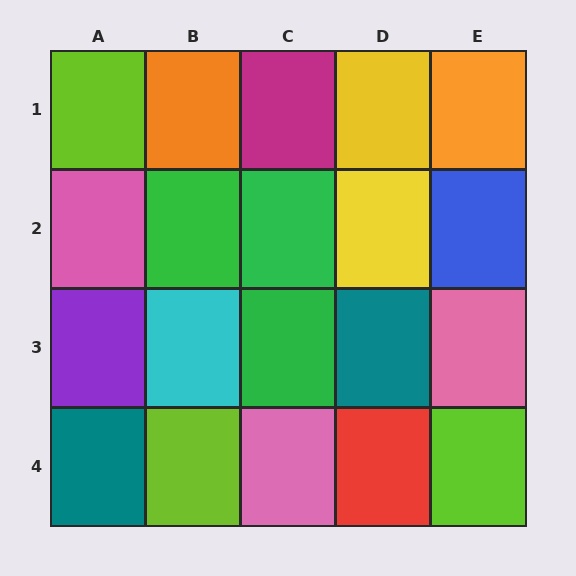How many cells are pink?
3 cells are pink.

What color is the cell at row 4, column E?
Lime.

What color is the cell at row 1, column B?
Orange.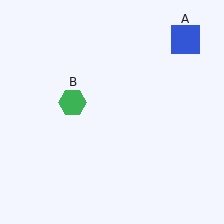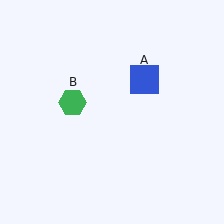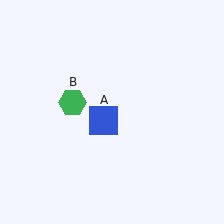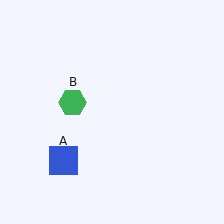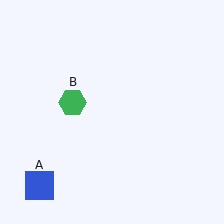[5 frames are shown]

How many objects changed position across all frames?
1 object changed position: blue square (object A).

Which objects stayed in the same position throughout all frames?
Green hexagon (object B) remained stationary.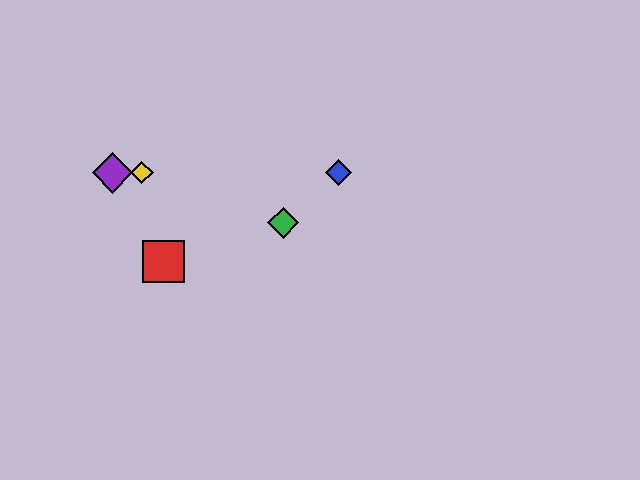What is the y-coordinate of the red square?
The red square is at y≈261.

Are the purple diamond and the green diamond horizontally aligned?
No, the purple diamond is at y≈173 and the green diamond is at y≈223.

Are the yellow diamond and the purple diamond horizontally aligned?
Yes, both are at y≈173.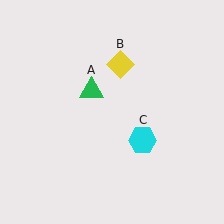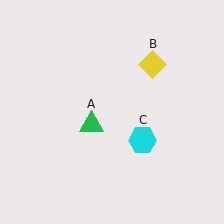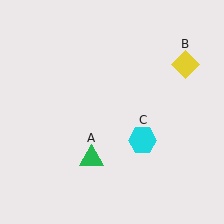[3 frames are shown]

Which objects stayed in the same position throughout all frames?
Cyan hexagon (object C) remained stationary.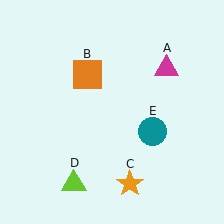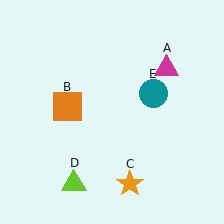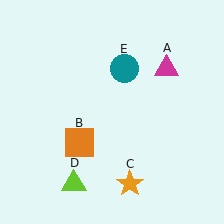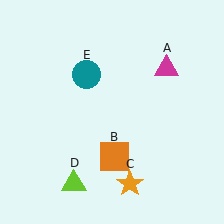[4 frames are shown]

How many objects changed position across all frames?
2 objects changed position: orange square (object B), teal circle (object E).